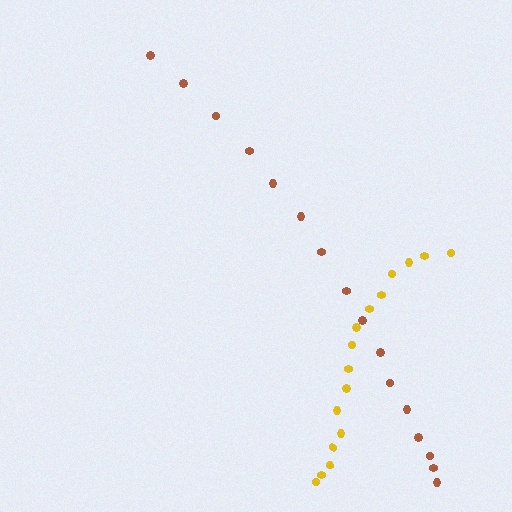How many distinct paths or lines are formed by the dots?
There are 2 distinct paths.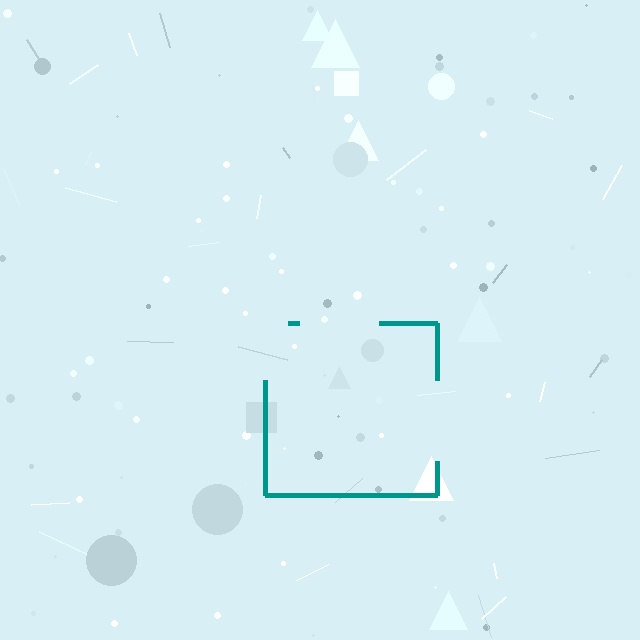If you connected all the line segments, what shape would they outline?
They would outline a square.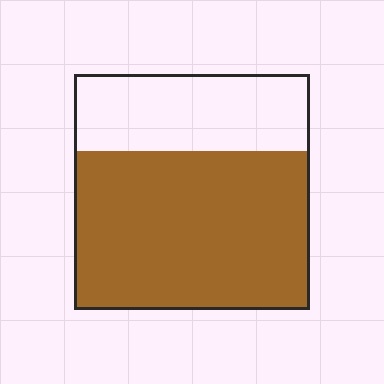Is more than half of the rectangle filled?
Yes.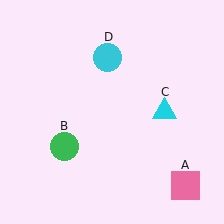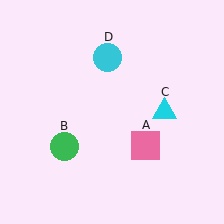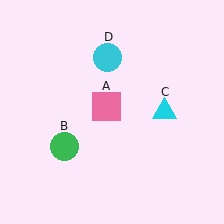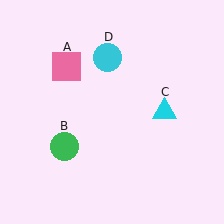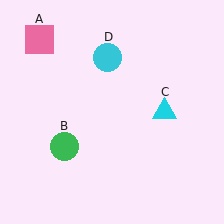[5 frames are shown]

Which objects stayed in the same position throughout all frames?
Green circle (object B) and cyan triangle (object C) and cyan circle (object D) remained stationary.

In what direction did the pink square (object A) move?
The pink square (object A) moved up and to the left.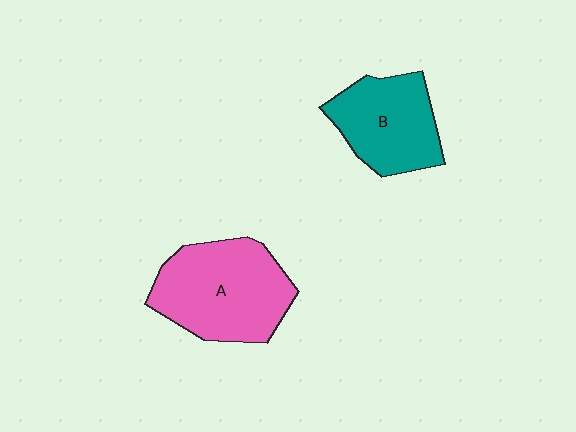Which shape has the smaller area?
Shape B (teal).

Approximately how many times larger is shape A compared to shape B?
Approximately 1.3 times.